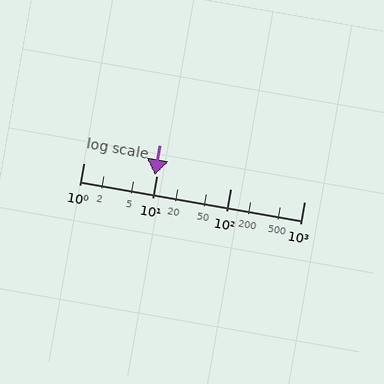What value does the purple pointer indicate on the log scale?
The pointer indicates approximately 9.4.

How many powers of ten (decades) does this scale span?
The scale spans 3 decades, from 1 to 1000.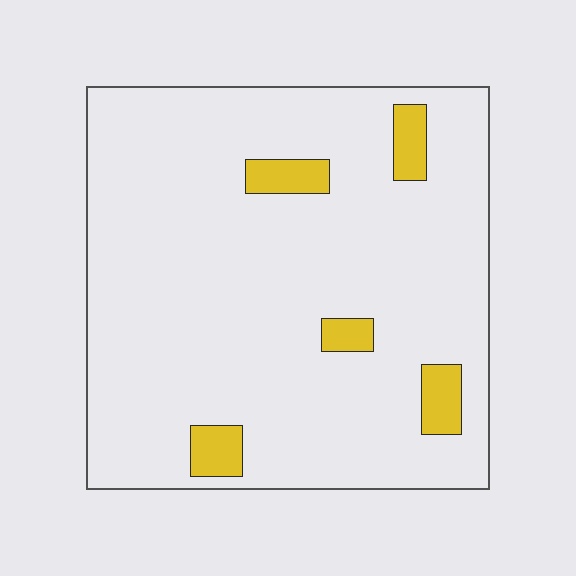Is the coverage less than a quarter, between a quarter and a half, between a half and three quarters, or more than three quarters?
Less than a quarter.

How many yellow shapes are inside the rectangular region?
5.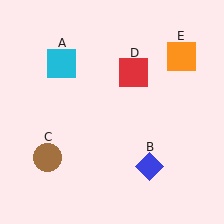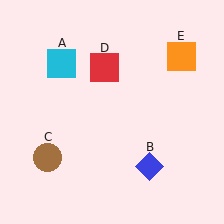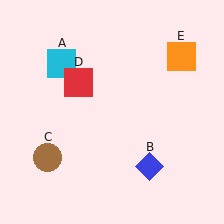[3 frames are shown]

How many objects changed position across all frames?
1 object changed position: red square (object D).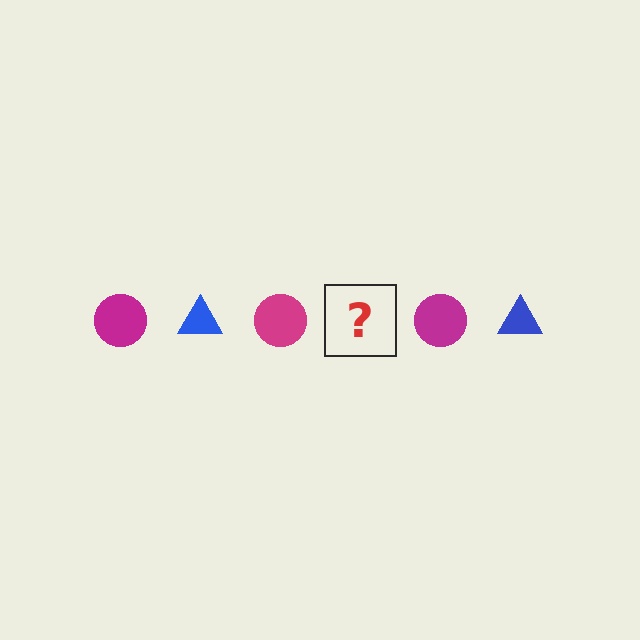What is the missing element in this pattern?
The missing element is a blue triangle.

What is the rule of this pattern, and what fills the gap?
The rule is that the pattern alternates between magenta circle and blue triangle. The gap should be filled with a blue triangle.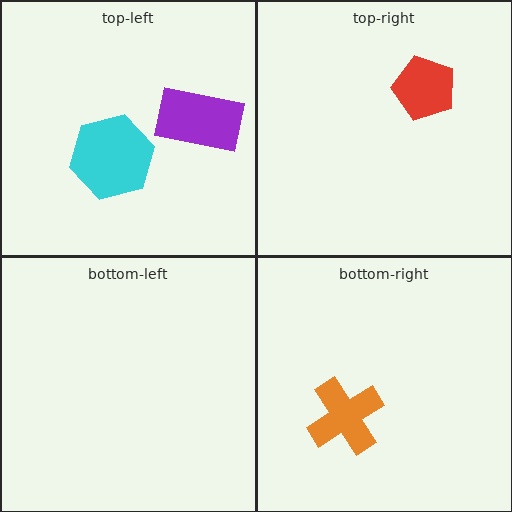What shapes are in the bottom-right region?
The orange cross.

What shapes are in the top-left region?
The cyan hexagon, the purple rectangle.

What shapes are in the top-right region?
The red pentagon.